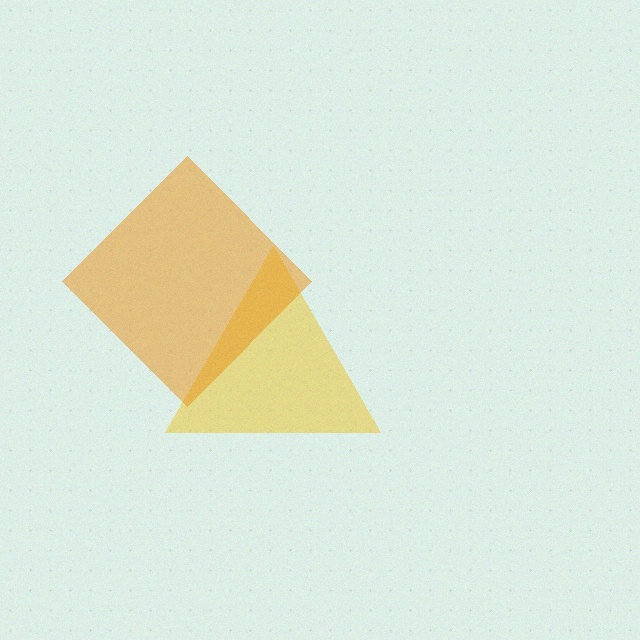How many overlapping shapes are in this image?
There are 2 overlapping shapes in the image.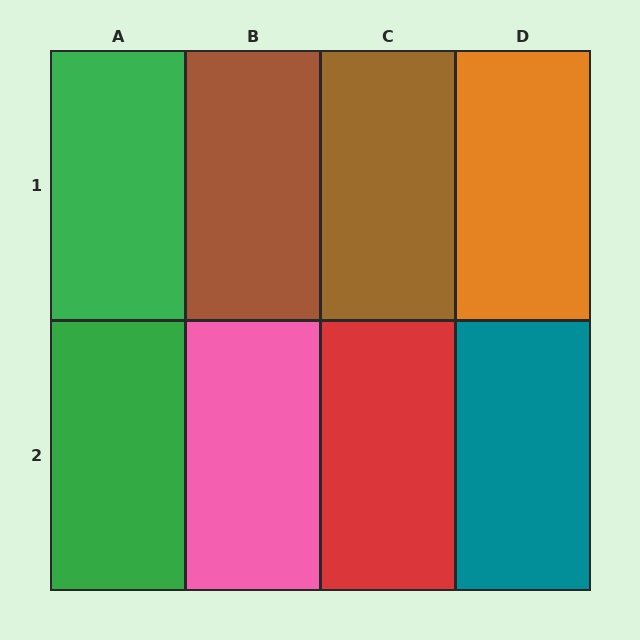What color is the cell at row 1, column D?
Orange.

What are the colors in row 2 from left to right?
Green, pink, red, teal.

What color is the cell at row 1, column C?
Brown.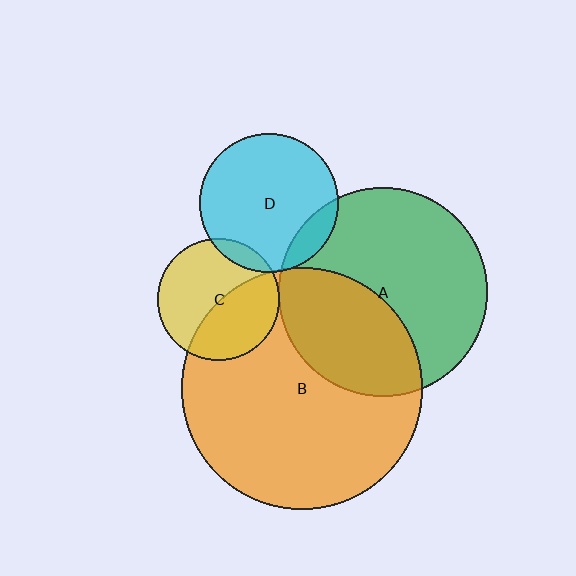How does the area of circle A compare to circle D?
Approximately 2.3 times.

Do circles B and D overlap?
Yes.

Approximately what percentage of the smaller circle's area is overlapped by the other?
Approximately 5%.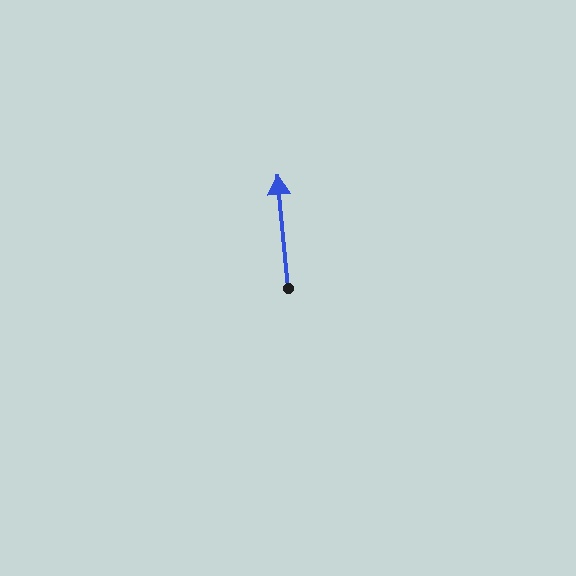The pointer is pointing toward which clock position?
Roughly 12 o'clock.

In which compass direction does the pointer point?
North.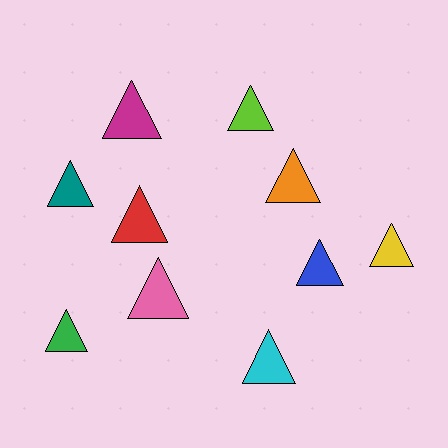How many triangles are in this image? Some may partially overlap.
There are 10 triangles.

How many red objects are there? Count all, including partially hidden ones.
There is 1 red object.